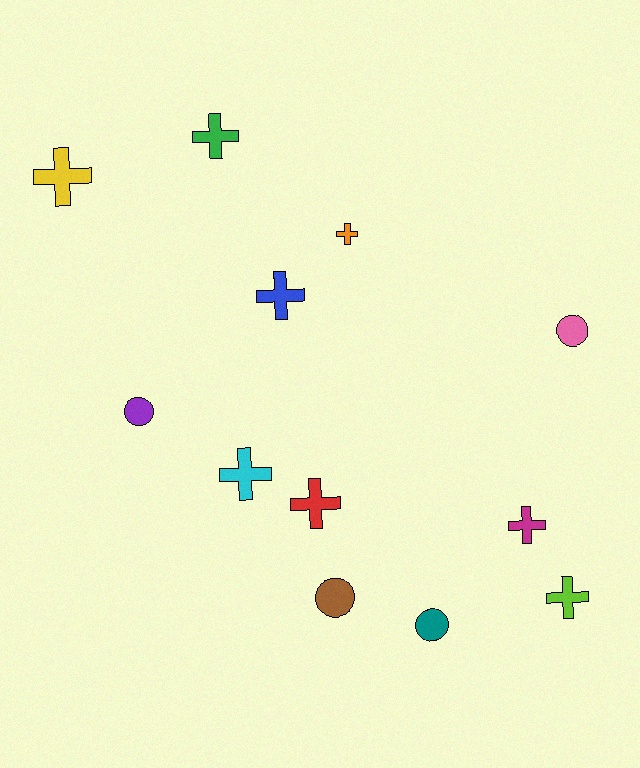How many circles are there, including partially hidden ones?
There are 4 circles.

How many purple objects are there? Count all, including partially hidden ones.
There is 1 purple object.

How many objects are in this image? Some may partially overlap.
There are 12 objects.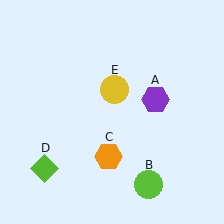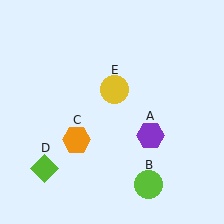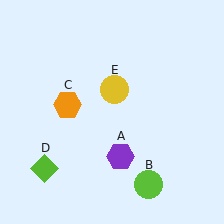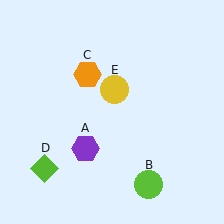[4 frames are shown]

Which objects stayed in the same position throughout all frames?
Lime circle (object B) and lime diamond (object D) and yellow circle (object E) remained stationary.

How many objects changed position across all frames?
2 objects changed position: purple hexagon (object A), orange hexagon (object C).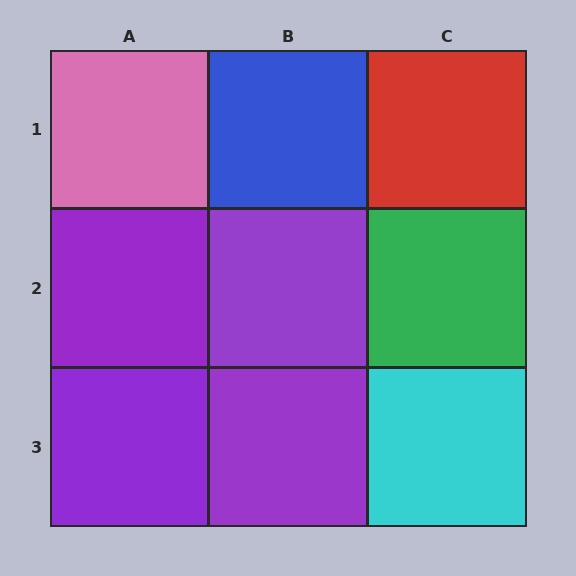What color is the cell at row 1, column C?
Red.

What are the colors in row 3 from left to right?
Purple, purple, cyan.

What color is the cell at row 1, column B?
Blue.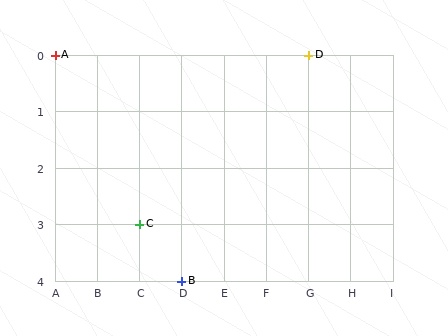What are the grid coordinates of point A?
Point A is at grid coordinates (A, 0).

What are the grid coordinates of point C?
Point C is at grid coordinates (C, 3).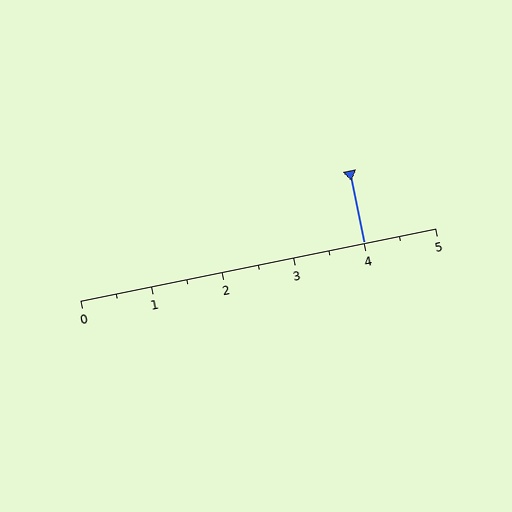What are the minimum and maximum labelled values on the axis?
The axis runs from 0 to 5.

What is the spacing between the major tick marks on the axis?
The major ticks are spaced 1 apart.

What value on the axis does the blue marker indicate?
The marker indicates approximately 4.